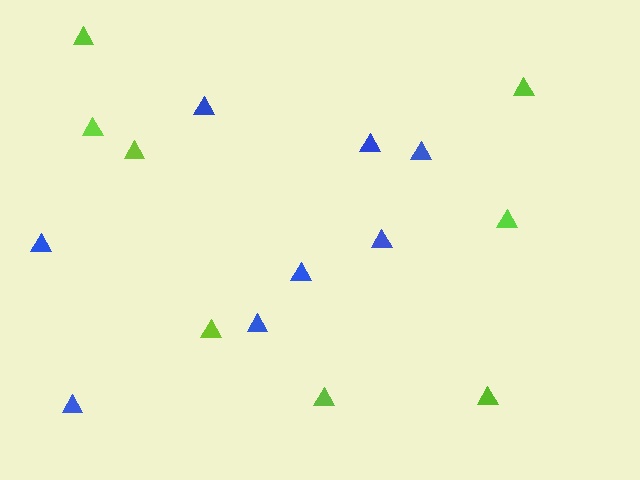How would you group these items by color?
There are 2 groups: one group of lime triangles (8) and one group of blue triangles (8).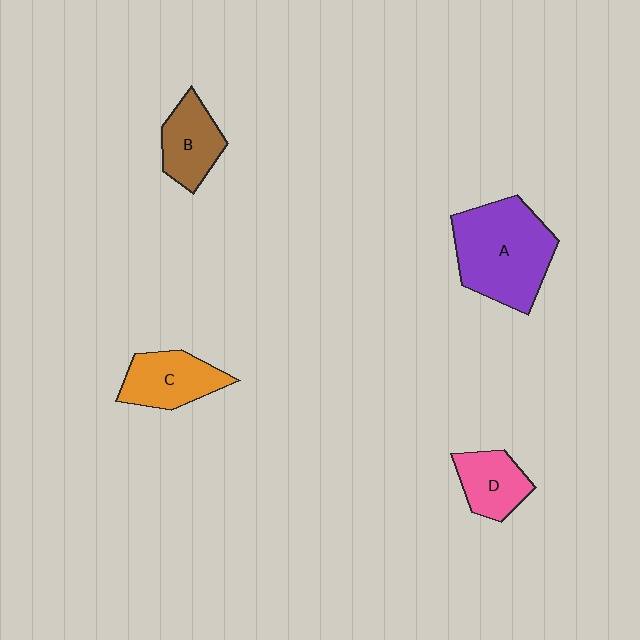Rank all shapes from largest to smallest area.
From largest to smallest: A (purple), C (orange), B (brown), D (pink).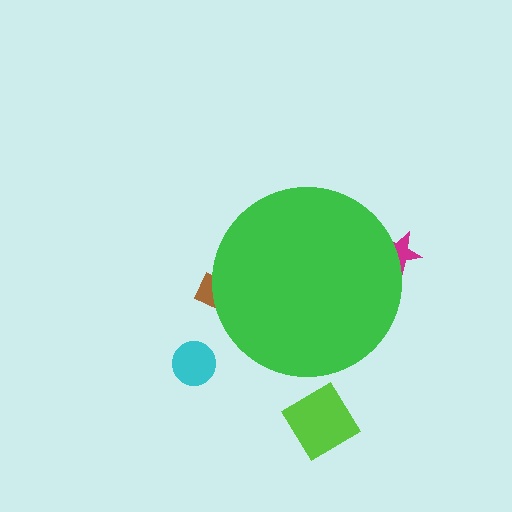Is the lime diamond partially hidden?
No, the lime diamond is fully visible.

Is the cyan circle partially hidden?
No, the cyan circle is fully visible.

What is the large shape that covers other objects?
A green circle.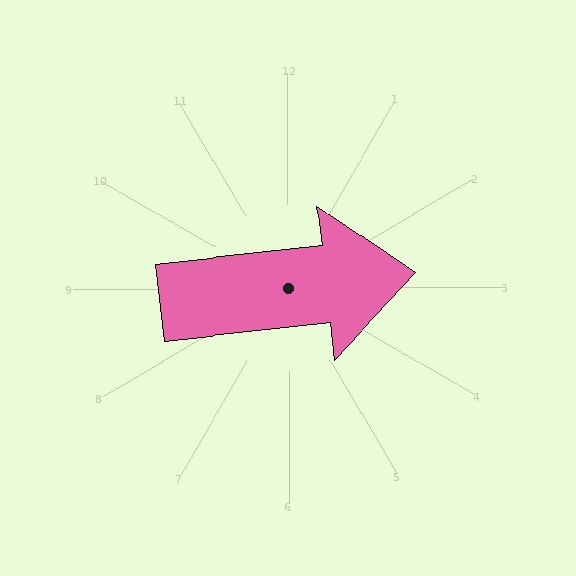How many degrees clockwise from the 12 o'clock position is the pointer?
Approximately 84 degrees.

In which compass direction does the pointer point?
East.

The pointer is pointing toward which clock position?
Roughly 3 o'clock.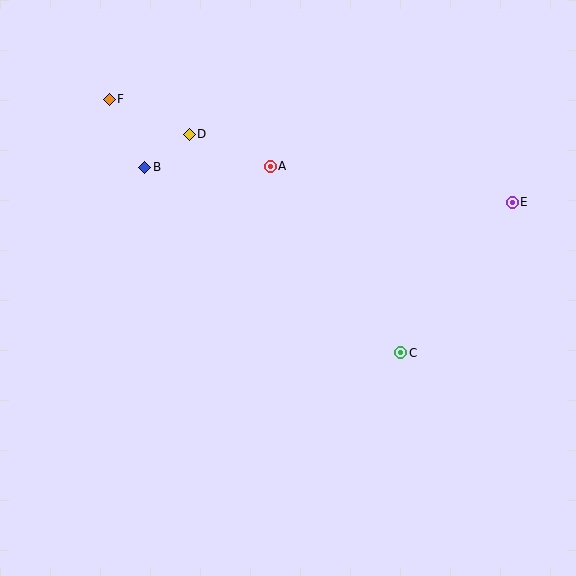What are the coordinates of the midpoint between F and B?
The midpoint between F and B is at (127, 133).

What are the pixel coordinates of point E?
Point E is at (512, 202).